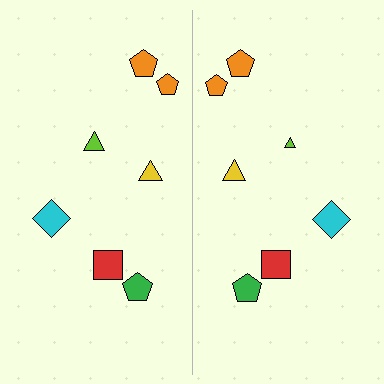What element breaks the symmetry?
The lime triangle on the right side has a different size than its mirror counterpart.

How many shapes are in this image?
There are 14 shapes in this image.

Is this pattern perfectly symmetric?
No, the pattern is not perfectly symmetric. The lime triangle on the right side has a different size than its mirror counterpart.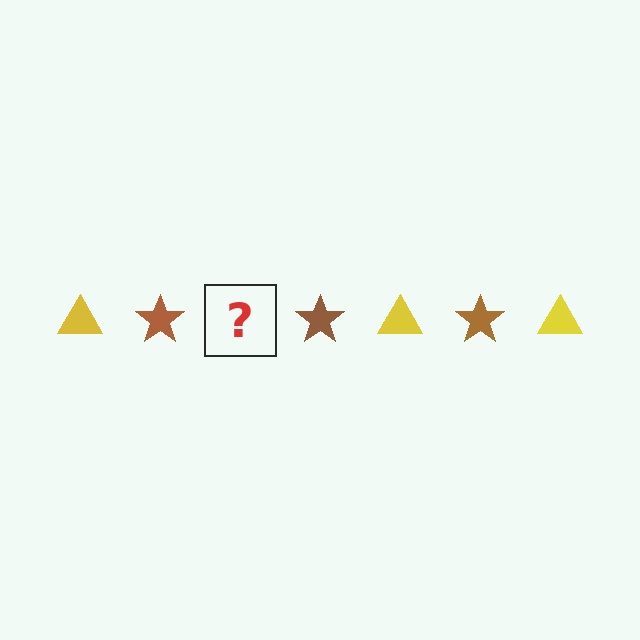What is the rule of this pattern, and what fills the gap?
The rule is that the pattern alternates between yellow triangle and brown star. The gap should be filled with a yellow triangle.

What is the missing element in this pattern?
The missing element is a yellow triangle.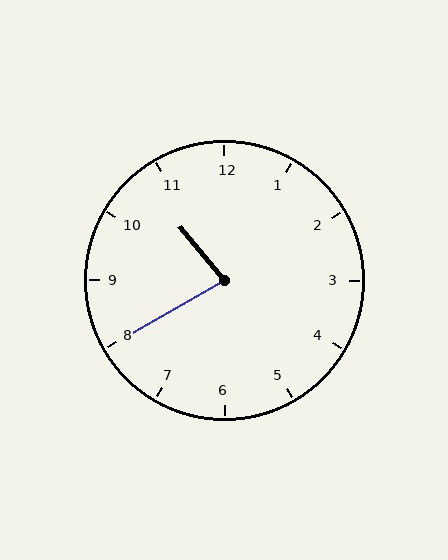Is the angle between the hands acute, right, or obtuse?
It is acute.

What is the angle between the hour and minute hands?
Approximately 80 degrees.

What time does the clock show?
10:40.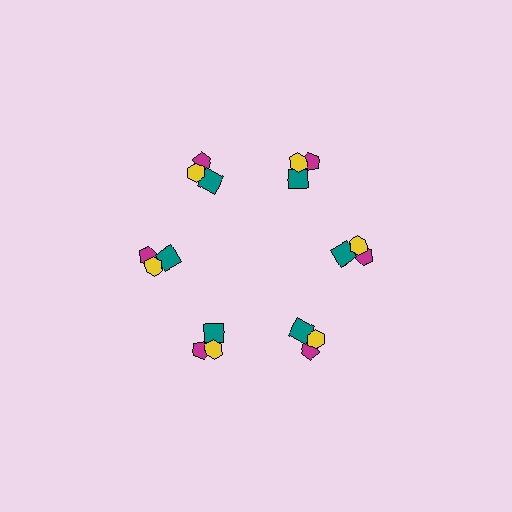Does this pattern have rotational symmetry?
Yes, this pattern has 6-fold rotational symmetry. It looks the same after rotating 60 degrees around the center.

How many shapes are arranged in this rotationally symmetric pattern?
There are 18 shapes, arranged in 6 groups of 3.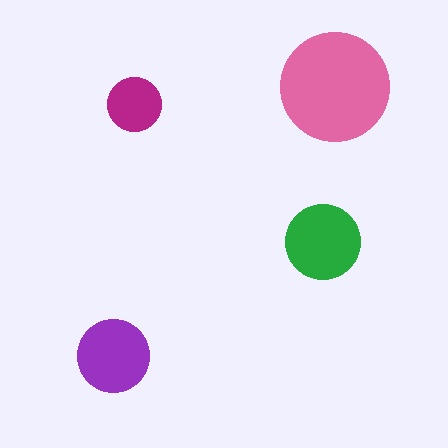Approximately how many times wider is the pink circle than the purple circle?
About 1.5 times wider.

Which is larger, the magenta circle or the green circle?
The green one.